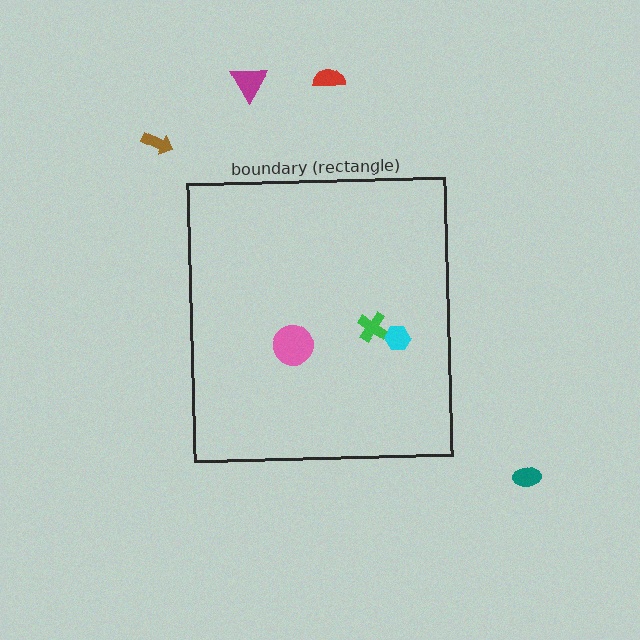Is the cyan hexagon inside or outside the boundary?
Inside.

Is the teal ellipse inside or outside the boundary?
Outside.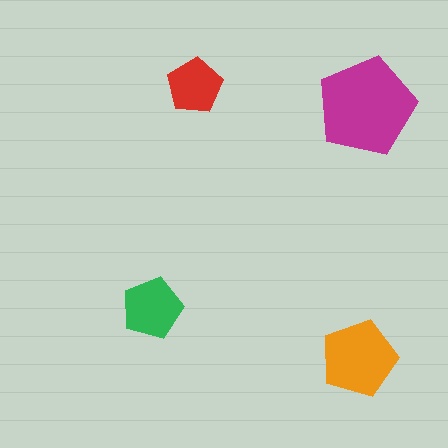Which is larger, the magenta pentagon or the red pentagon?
The magenta one.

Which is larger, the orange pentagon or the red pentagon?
The orange one.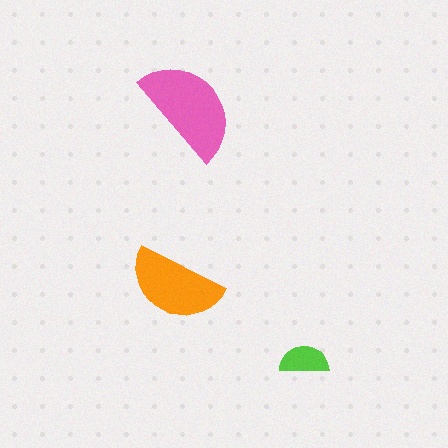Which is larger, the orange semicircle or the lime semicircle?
The orange one.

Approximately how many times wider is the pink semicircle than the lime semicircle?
About 2 times wider.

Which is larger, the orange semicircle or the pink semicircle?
The pink one.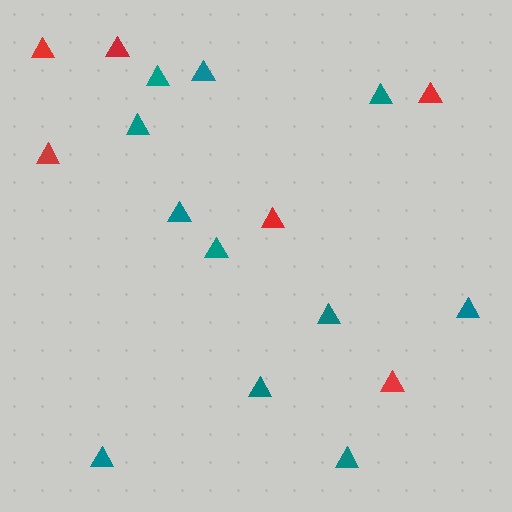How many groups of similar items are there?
There are 2 groups: one group of red triangles (6) and one group of teal triangles (11).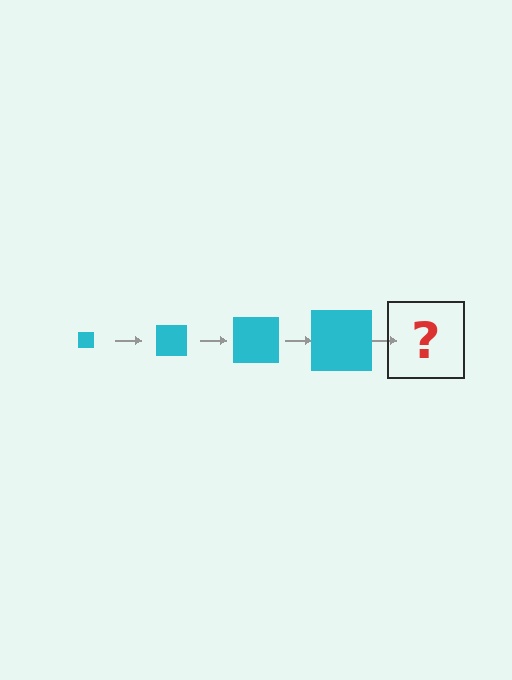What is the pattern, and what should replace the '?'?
The pattern is that the square gets progressively larger each step. The '?' should be a cyan square, larger than the previous one.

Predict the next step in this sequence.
The next step is a cyan square, larger than the previous one.